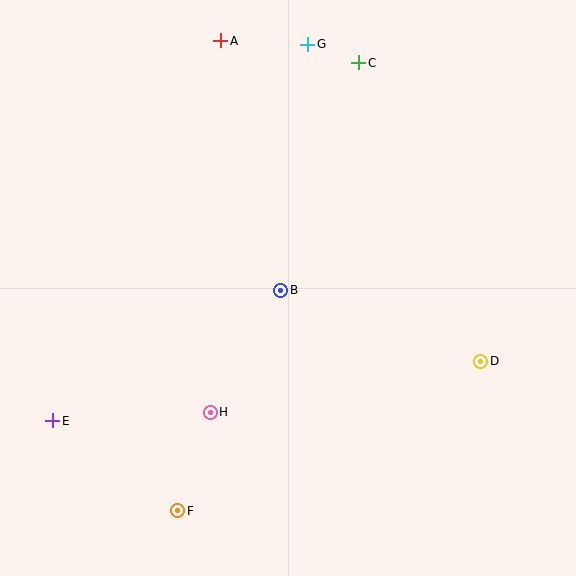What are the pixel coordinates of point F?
Point F is at (178, 511).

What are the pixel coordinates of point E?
Point E is at (53, 421).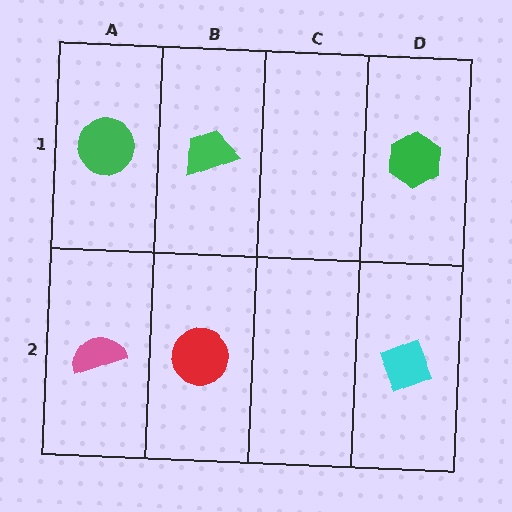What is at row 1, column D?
A green hexagon.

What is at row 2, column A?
A pink semicircle.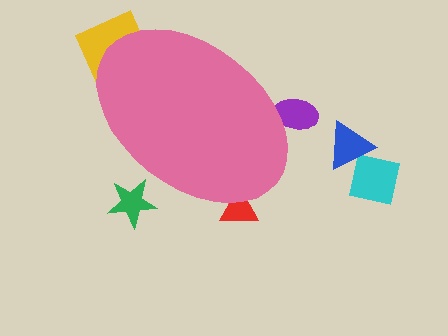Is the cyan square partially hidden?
No, the cyan square is fully visible.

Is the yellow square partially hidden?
Yes, the yellow square is partially hidden behind the pink ellipse.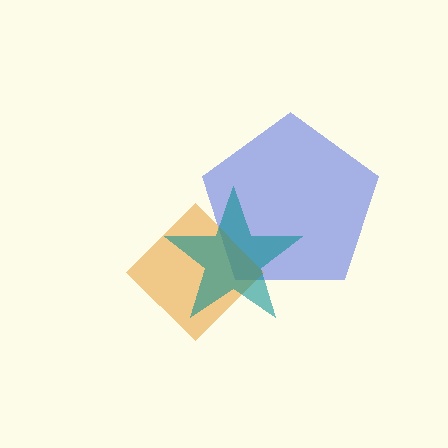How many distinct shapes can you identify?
There are 3 distinct shapes: a blue pentagon, an orange diamond, a teal star.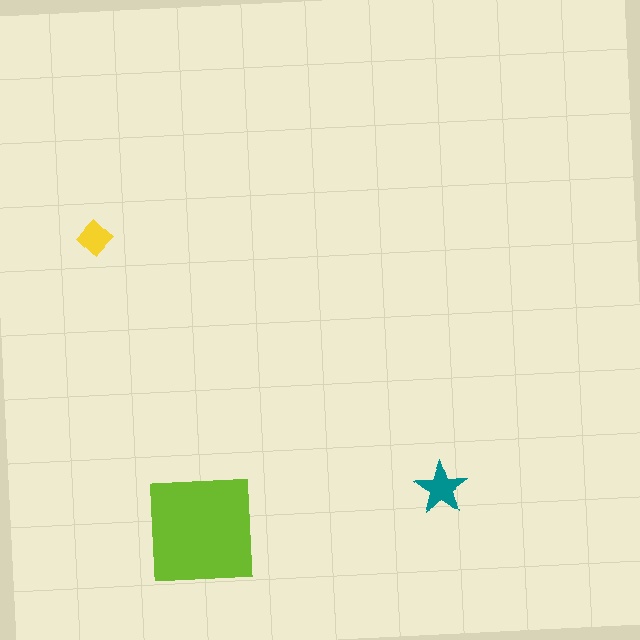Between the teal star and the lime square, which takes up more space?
The lime square.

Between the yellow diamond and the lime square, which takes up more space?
The lime square.